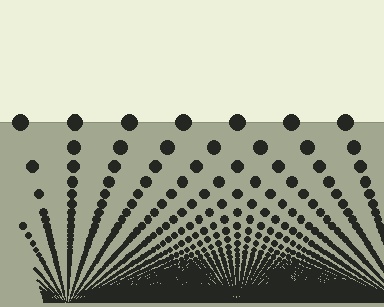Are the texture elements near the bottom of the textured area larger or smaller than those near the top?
Smaller. The gradient is inverted — elements near the bottom are smaller and denser.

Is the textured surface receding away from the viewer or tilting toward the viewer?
The surface appears to tilt toward the viewer. Texture elements get larger and sparser toward the top.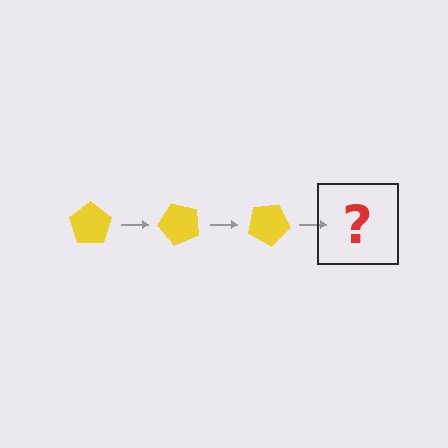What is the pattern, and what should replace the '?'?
The pattern is that the pentagon rotates 50 degrees each step. The '?' should be a yellow pentagon rotated 150 degrees.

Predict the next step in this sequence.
The next step is a yellow pentagon rotated 150 degrees.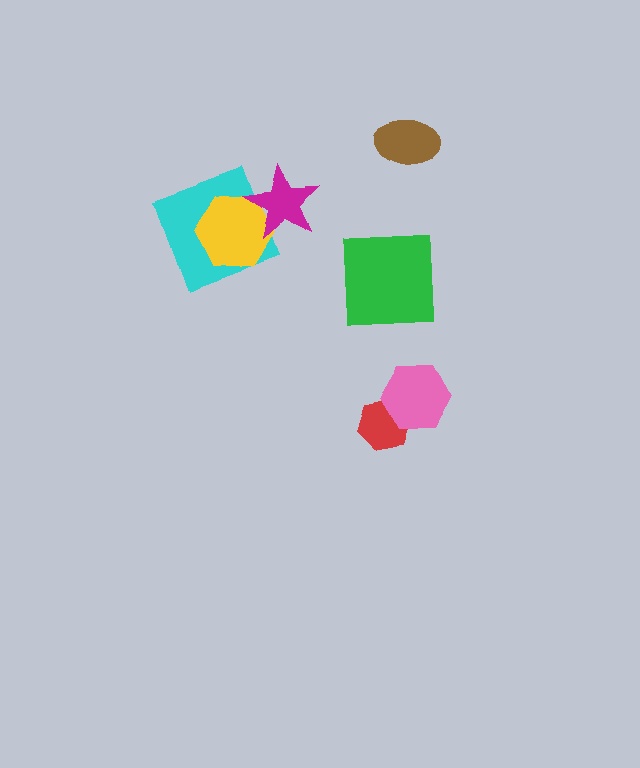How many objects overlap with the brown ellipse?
0 objects overlap with the brown ellipse.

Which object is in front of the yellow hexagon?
The magenta star is in front of the yellow hexagon.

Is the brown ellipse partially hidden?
No, no other shape covers it.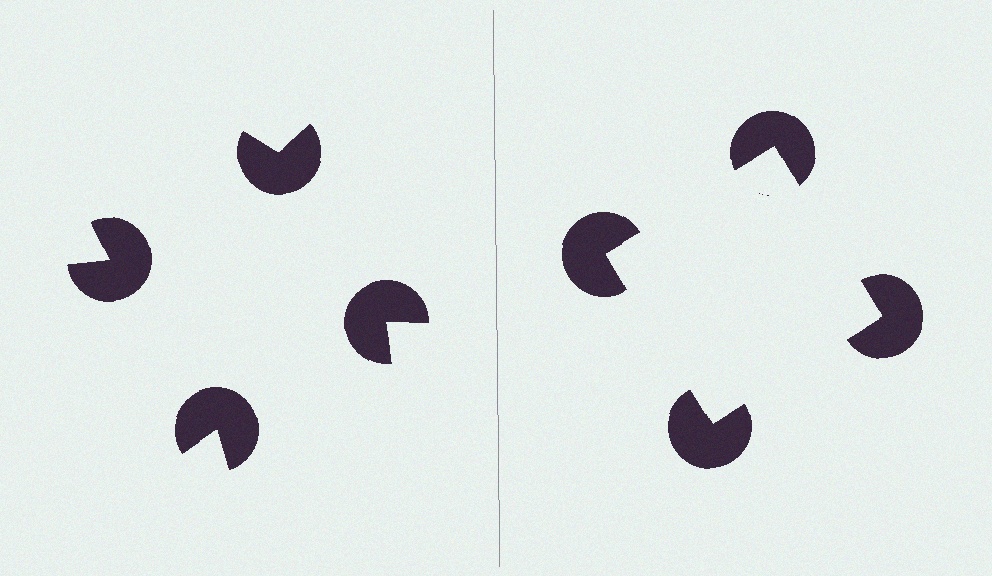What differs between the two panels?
The pac-man discs are positioned identically on both sides; only the wedge orientations differ. On the right they align to a square; on the left they are misaligned.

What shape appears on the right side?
An illusory square.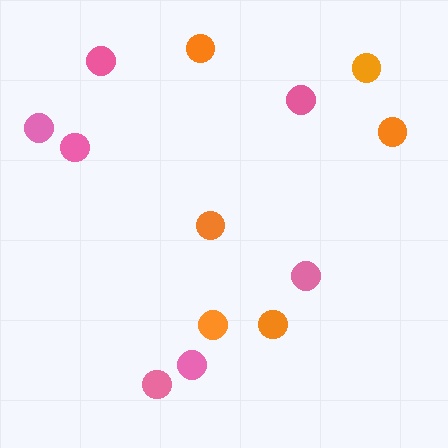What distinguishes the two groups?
There are 2 groups: one group of orange circles (6) and one group of pink circles (7).